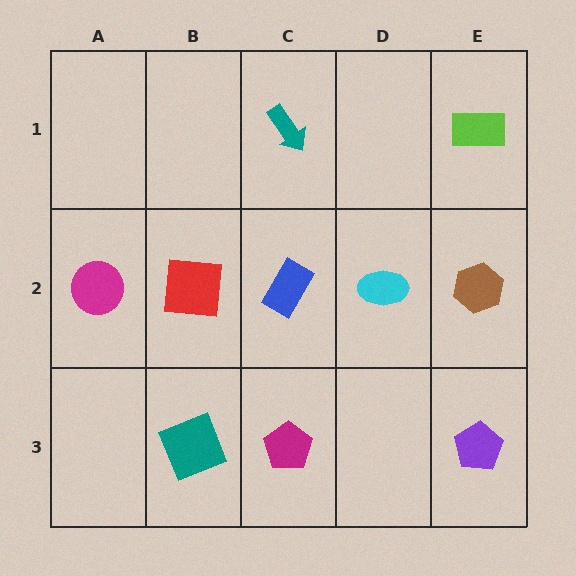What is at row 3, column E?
A purple pentagon.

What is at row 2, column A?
A magenta circle.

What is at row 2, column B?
A red square.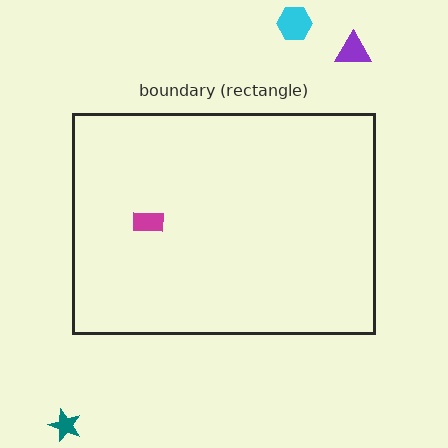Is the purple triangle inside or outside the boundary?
Outside.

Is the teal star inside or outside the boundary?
Outside.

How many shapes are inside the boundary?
1 inside, 3 outside.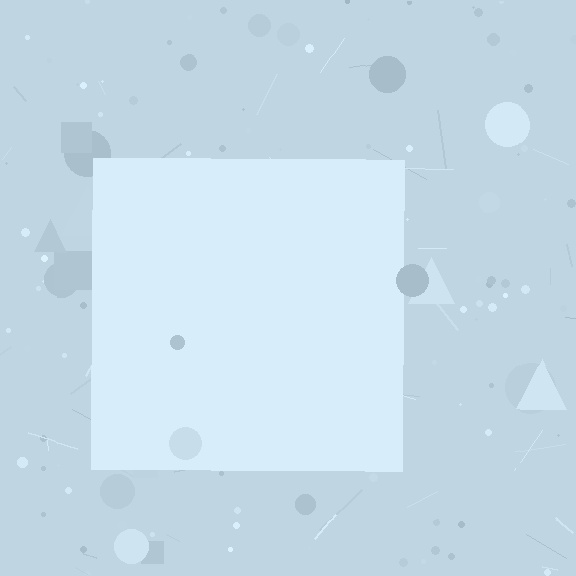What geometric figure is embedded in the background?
A square is embedded in the background.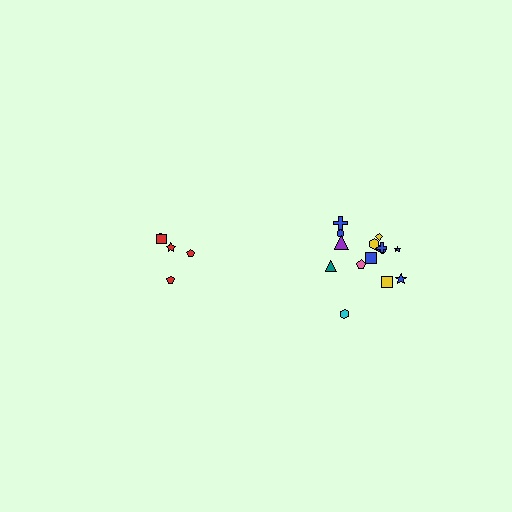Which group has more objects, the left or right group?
The right group.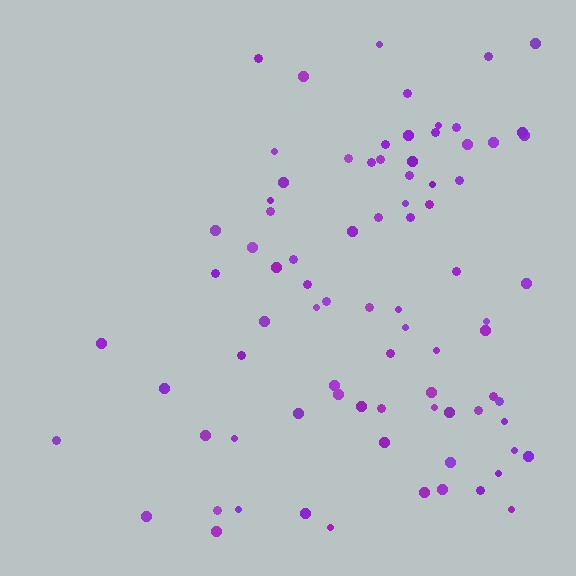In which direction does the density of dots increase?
From left to right, with the right side densest.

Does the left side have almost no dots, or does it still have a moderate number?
Still a moderate number, just noticeably fewer than the right.